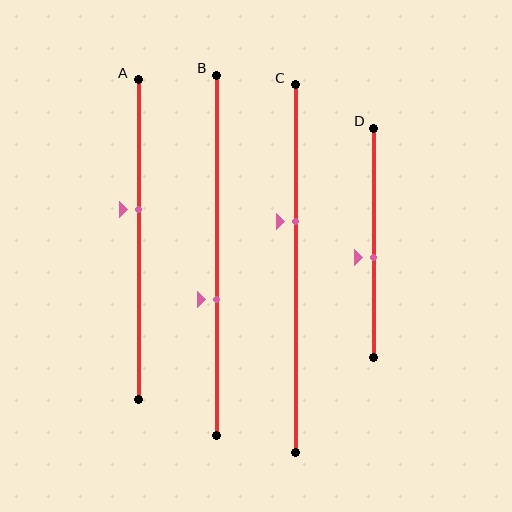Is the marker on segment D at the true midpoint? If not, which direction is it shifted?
No, the marker on segment D is shifted downward by about 6% of the segment length.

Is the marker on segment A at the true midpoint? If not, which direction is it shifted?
No, the marker on segment A is shifted upward by about 9% of the segment length.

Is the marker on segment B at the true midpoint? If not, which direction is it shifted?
No, the marker on segment B is shifted downward by about 12% of the segment length.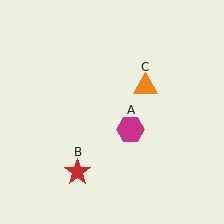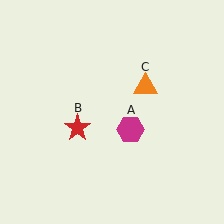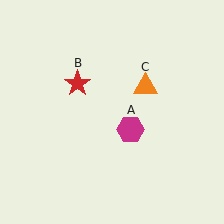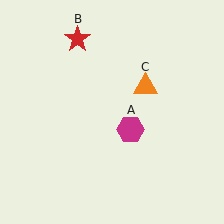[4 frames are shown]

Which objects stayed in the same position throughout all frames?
Magenta hexagon (object A) and orange triangle (object C) remained stationary.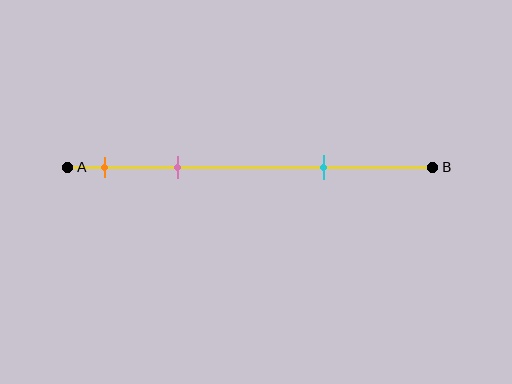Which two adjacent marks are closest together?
The orange and pink marks are the closest adjacent pair.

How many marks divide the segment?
There are 3 marks dividing the segment.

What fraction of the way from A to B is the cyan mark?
The cyan mark is approximately 70% (0.7) of the way from A to B.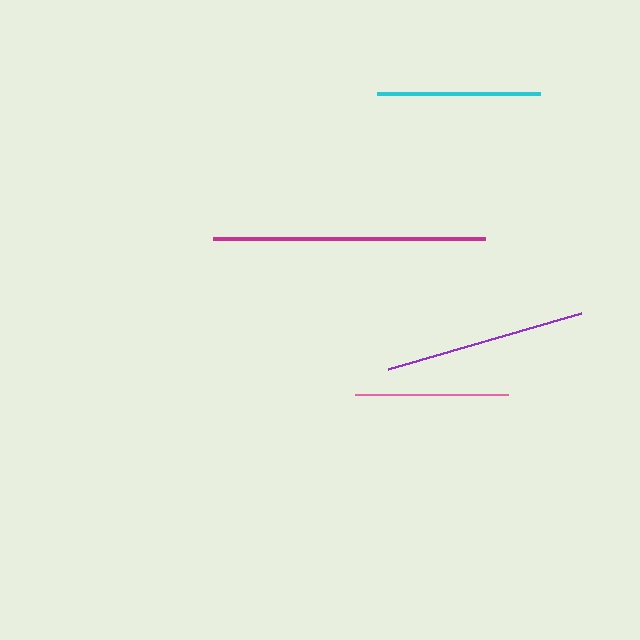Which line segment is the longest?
The magenta line is the longest at approximately 272 pixels.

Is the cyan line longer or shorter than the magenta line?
The magenta line is longer than the cyan line.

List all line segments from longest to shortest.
From longest to shortest: magenta, purple, cyan, pink.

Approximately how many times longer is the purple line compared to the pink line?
The purple line is approximately 1.3 times the length of the pink line.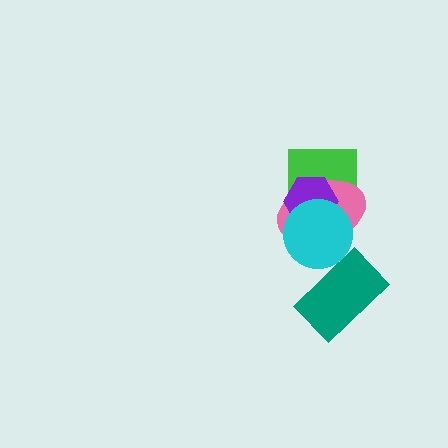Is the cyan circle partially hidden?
No, no other shape covers it.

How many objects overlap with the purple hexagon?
3 objects overlap with the purple hexagon.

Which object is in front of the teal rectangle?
The cyan circle is in front of the teal rectangle.